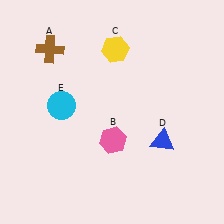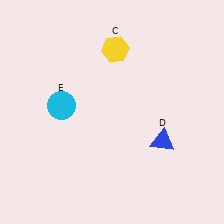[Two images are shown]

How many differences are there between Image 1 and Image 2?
There are 2 differences between the two images.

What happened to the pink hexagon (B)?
The pink hexagon (B) was removed in Image 2. It was in the bottom-right area of Image 1.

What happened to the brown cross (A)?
The brown cross (A) was removed in Image 2. It was in the top-left area of Image 1.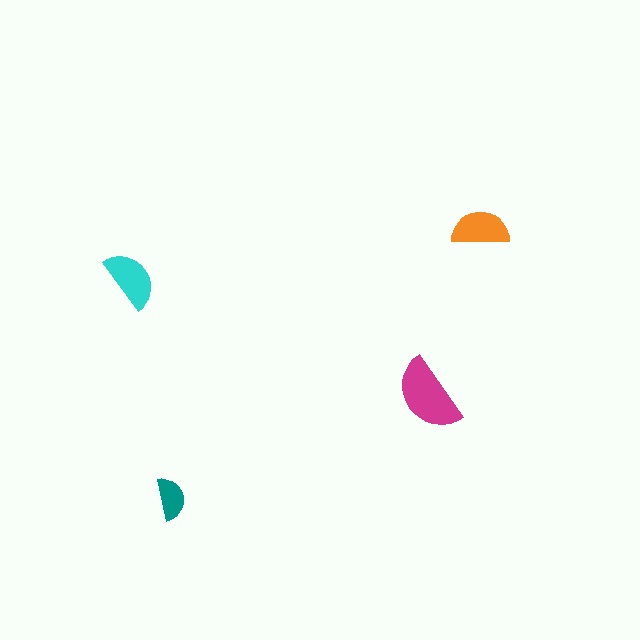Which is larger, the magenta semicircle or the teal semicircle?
The magenta one.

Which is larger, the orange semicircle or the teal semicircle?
The orange one.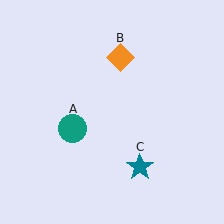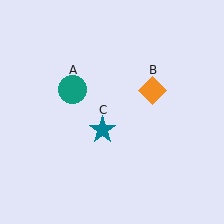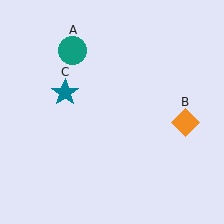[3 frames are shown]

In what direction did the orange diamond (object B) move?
The orange diamond (object B) moved down and to the right.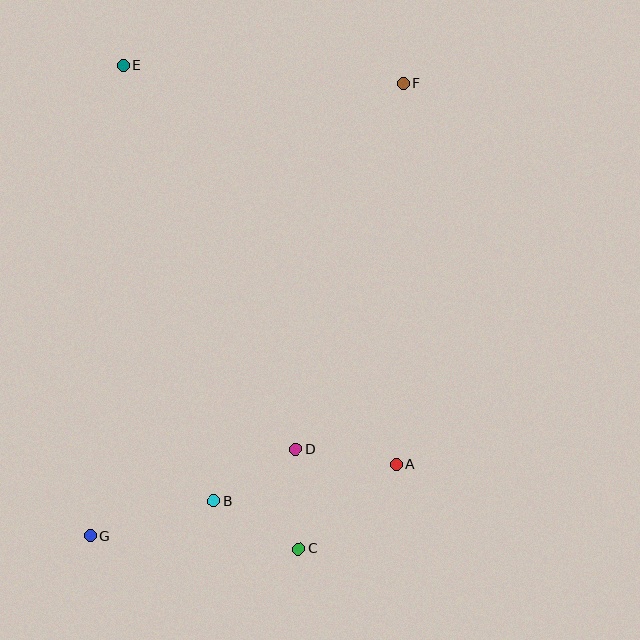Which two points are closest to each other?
Points B and D are closest to each other.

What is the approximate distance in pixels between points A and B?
The distance between A and B is approximately 186 pixels.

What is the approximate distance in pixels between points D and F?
The distance between D and F is approximately 381 pixels.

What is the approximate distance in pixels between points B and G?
The distance between B and G is approximately 129 pixels.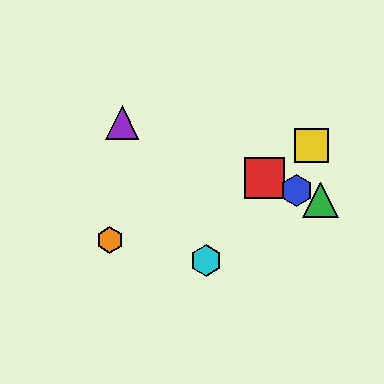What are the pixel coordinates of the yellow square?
The yellow square is at (312, 145).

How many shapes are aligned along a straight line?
4 shapes (the red square, the blue hexagon, the green triangle, the purple triangle) are aligned along a straight line.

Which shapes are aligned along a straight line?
The red square, the blue hexagon, the green triangle, the purple triangle are aligned along a straight line.